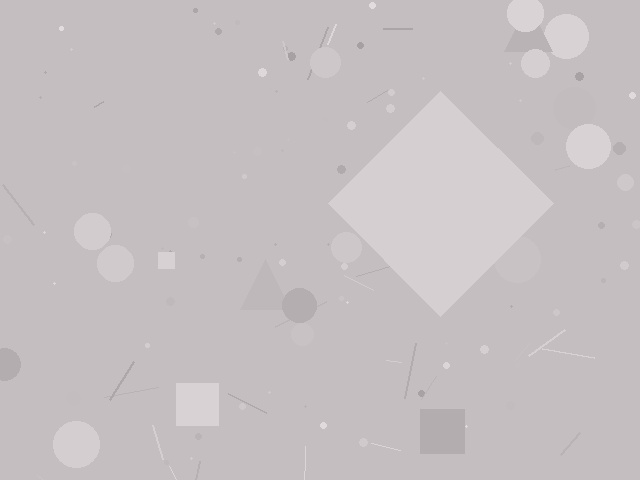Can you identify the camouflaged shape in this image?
The camouflaged shape is a diamond.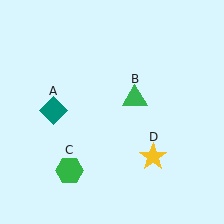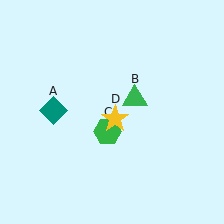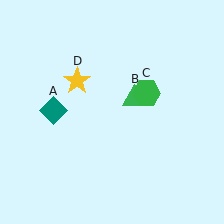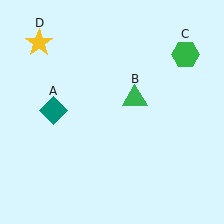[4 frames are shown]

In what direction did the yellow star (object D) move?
The yellow star (object D) moved up and to the left.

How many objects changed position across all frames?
2 objects changed position: green hexagon (object C), yellow star (object D).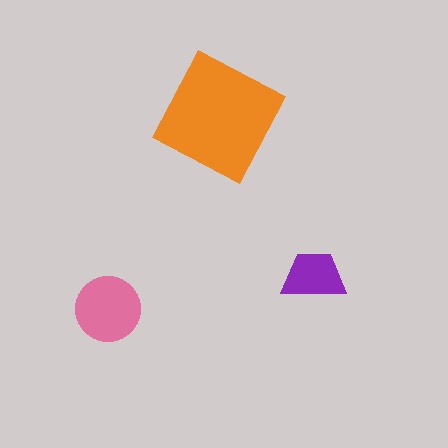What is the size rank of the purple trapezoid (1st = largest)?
3rd.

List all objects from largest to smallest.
The orange square, the pink circle, the purple trapezoid.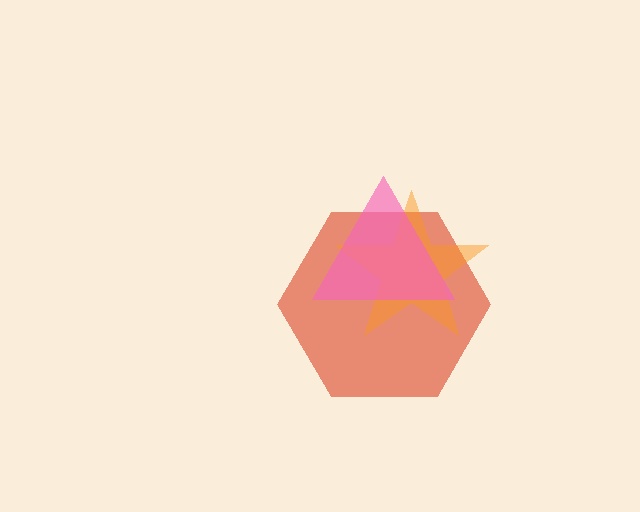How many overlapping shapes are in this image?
There are 3 overlapping shapes in the image.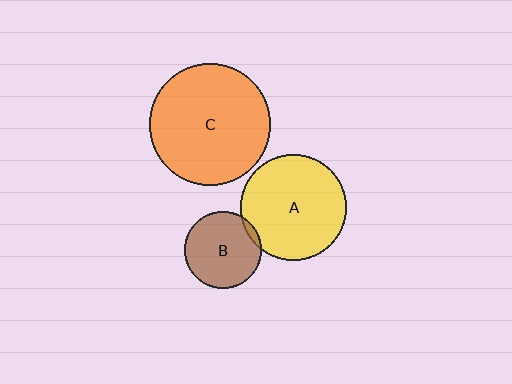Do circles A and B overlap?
Yes.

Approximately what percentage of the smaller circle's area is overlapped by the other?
Approximately 5%.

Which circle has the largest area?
Circle C (orange).